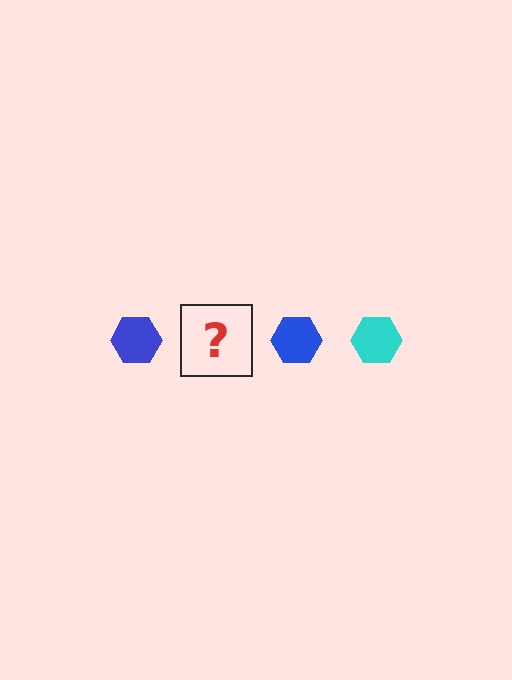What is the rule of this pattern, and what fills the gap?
The rule is that the pattern cycles through blue, cyan hexagons. The gap should be filled with a cyan hexagon.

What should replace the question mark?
The question mark should be replaced with a cyan hexagon.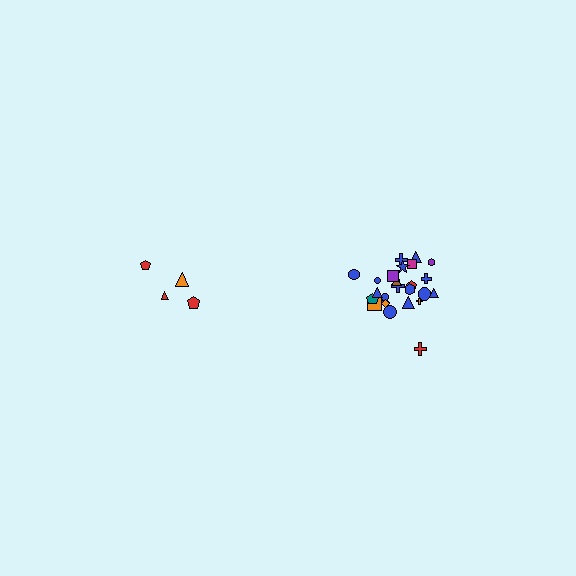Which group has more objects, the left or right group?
The right group.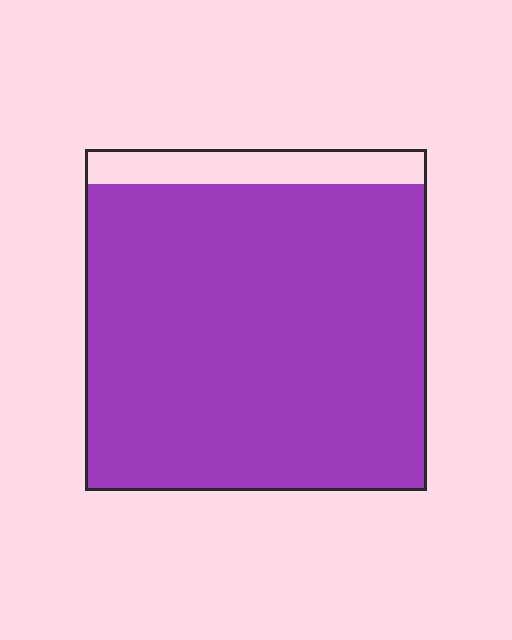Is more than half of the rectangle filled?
Yes.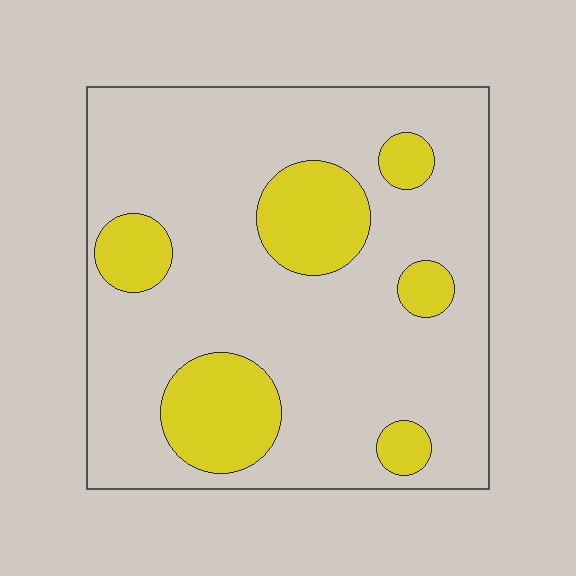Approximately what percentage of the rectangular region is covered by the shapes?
Approximately 20%.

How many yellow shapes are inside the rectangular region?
6.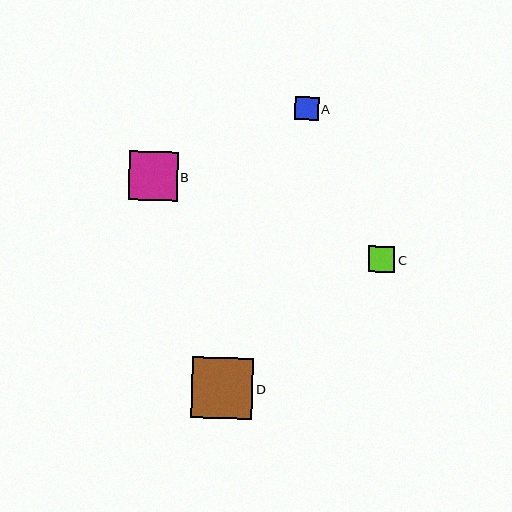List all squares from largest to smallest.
From largest to smallest: D, B, C, A.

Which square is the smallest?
Square A is the smallest with a size of approximately 24 pixels.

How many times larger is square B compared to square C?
Square B is approximately 1.9 times the size of square C.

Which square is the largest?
Square D is the largest with a size of approximately 61 pixels.